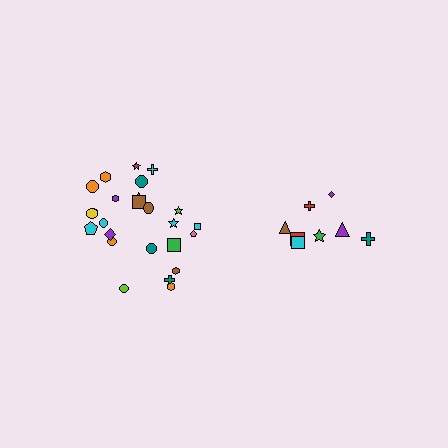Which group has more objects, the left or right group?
The left group.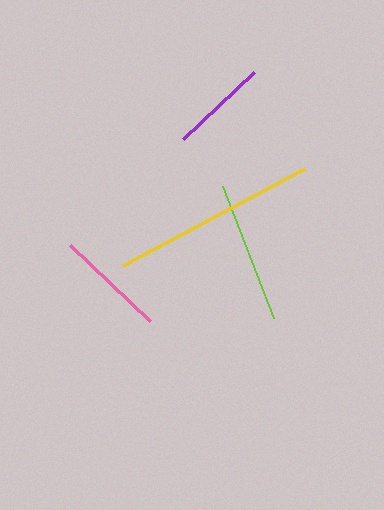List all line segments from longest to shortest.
From longest to shortest: yellow, lime, pink, purple.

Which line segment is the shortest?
The purple line is the shortest at approximately 97 pixels.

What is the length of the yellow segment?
The yellow segment is approximately 206 pixels long.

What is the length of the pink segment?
The pink segment is approximately 110 pixels long.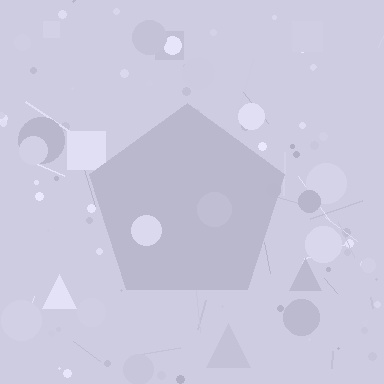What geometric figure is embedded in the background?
A pentagon is embedded in the background.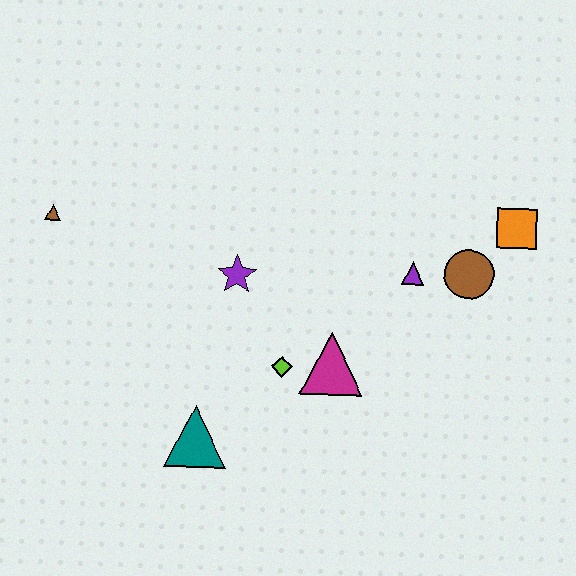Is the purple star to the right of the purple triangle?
No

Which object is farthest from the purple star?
The orange square is farthest from the purple star.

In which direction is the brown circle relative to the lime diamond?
The brown circle is to the right of the lime diamond.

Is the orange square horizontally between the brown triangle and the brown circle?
No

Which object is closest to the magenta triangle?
The lime diamond is closest to the magenta triangle.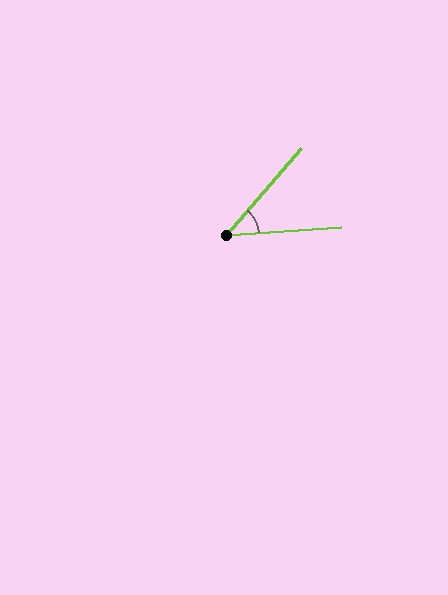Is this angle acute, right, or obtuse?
It is acute.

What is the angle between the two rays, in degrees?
Approximately 45 degrees.